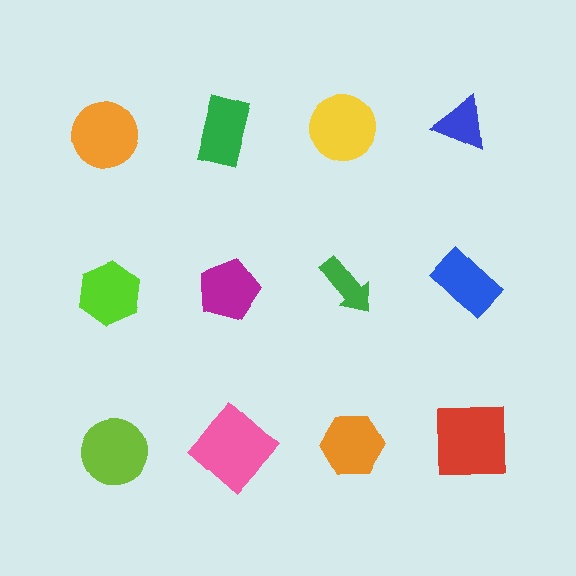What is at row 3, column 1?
A lime circle.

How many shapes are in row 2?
4 shapes.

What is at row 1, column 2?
A green rectangle.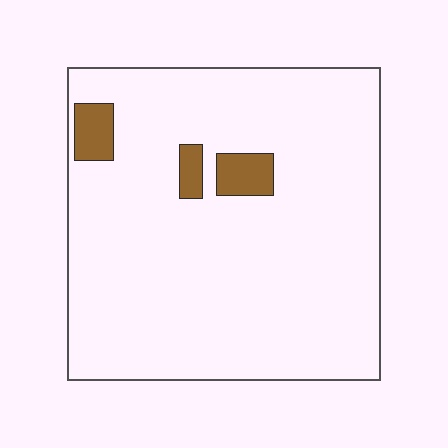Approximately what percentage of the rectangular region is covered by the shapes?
Approximately 5%.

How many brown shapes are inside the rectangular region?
3.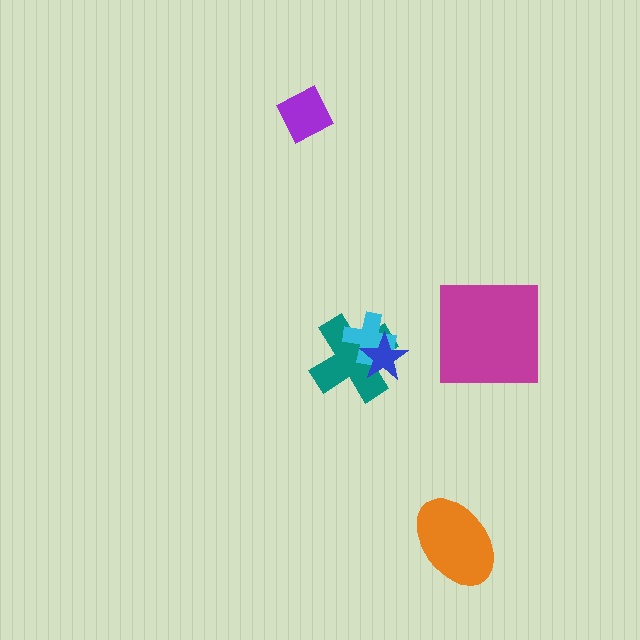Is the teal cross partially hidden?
Yes, it is partially covered by another shape.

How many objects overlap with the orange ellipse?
0 objects overlap with the orange ellipse.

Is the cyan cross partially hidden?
Yes, it is partially covered by another shape.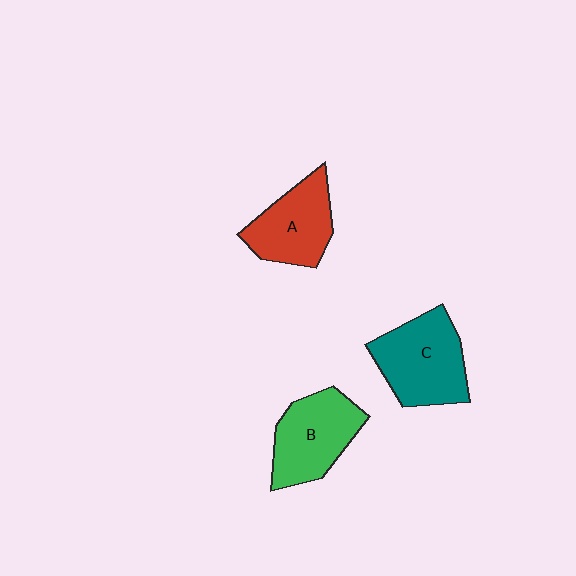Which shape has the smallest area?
Shape A (red).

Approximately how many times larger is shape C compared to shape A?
Approximately 1.2 times.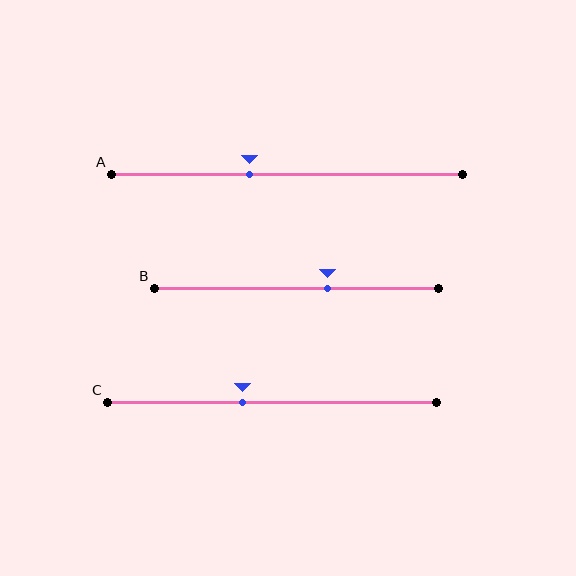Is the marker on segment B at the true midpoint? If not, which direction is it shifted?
No, the marker on segment B is shifted to the right by about 11% of the segment length.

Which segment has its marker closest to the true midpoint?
Segment C has its marker closest to the true midpoint.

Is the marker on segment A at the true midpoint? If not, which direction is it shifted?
No, the marker on segment A is shifted to the left by about 11% of the segment length.